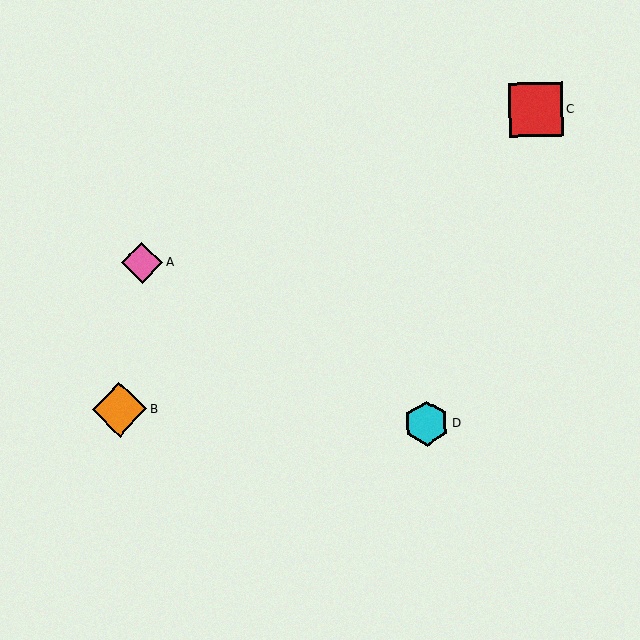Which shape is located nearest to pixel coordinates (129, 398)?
The orange diamond (labeled B) at (119, 410) is nearest to that location.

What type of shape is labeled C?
Shape C is a red square.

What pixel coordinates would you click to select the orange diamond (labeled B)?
Click at (119, 410) to select the orange diamond B.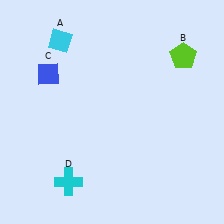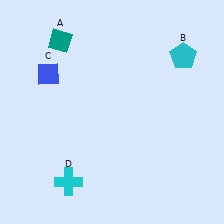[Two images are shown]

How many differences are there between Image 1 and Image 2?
There are 2 differences between the two images.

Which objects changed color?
A changed from cyan to teal. B changed from lime to cyan.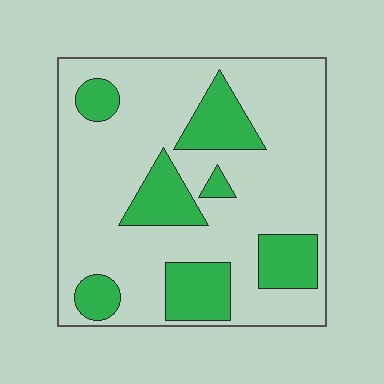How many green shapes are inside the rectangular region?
7.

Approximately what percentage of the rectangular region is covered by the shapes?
Approximately 25%.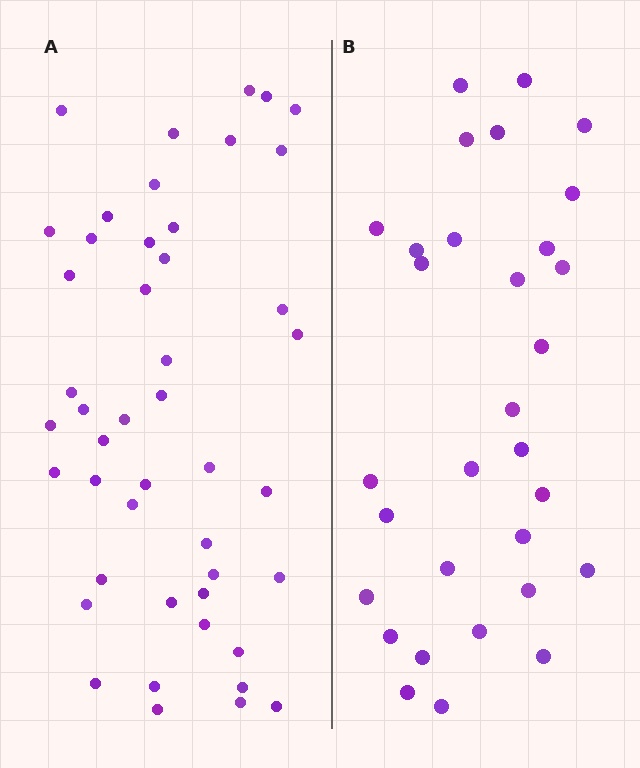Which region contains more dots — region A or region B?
Region A (the left region) has more dots.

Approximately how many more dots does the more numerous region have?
Region A has approximately 15 more dots than region B.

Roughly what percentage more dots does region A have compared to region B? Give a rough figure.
About 50% more.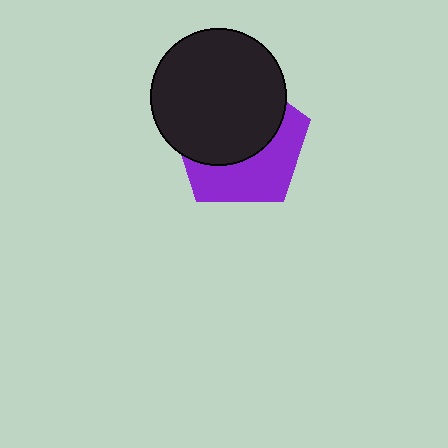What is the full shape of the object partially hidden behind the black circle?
The partially hidden object is a purple pentagon.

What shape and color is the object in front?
The object in front is a black circle.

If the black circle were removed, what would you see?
You would see the complete purple pentagon.